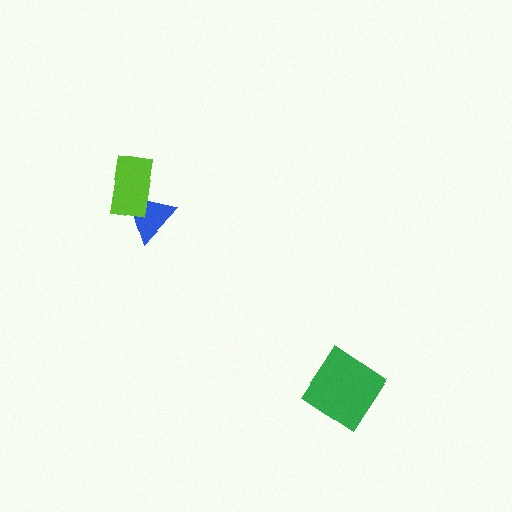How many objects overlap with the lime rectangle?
1 object overlaps with the lime rectangle.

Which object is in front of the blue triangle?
The lime rectangle is in front of the blue triangle.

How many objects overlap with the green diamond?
0 objects overlap with the green diamond.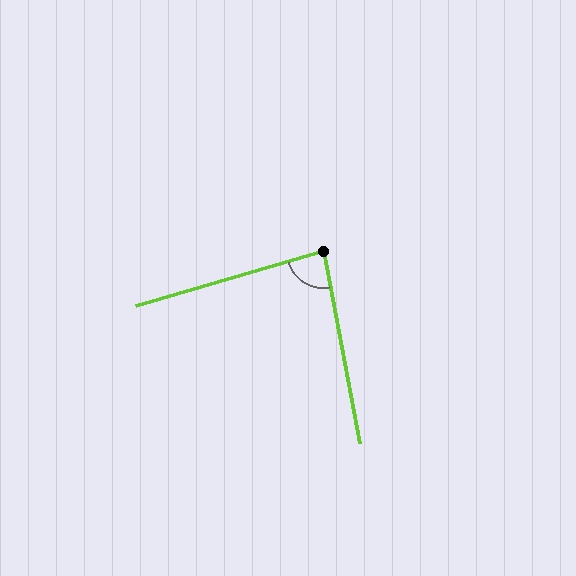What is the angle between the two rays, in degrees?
Approximately 84 degrees.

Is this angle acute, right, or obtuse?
It is acute.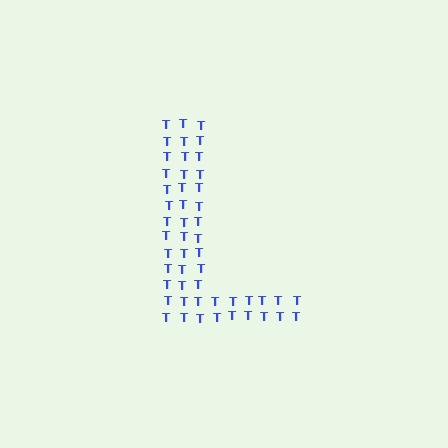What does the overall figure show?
The overall figure shows the letter L.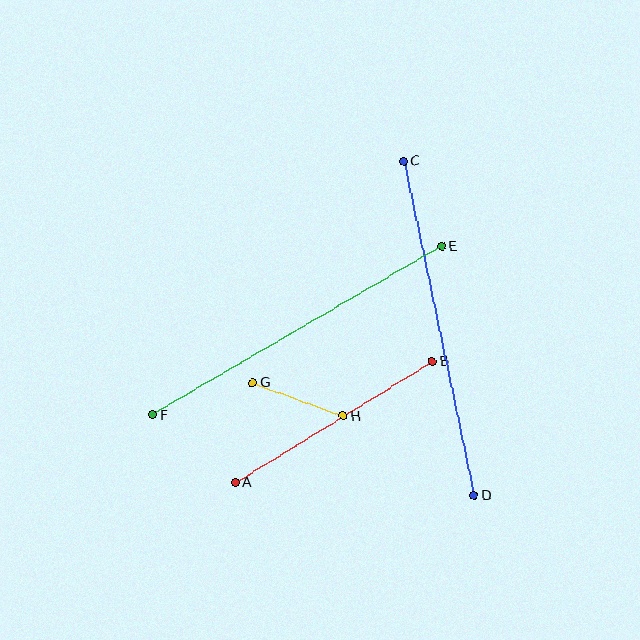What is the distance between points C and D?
The distance is approximately 341 pixels.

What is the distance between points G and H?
The distance is approximately 96 pixels.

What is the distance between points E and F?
The distance is approximately 334 pixels.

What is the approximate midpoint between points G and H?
The midpoint is at approximately (298, 399) pixels.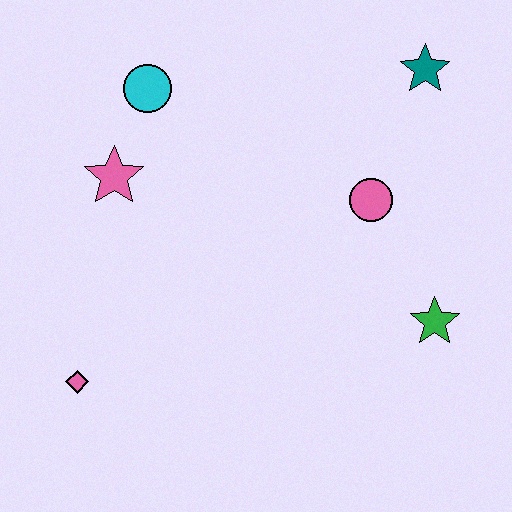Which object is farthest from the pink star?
The green star is farthest from the pink star.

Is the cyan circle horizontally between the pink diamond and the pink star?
No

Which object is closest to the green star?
The pink circle is closest to the green star.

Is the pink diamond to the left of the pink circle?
Yes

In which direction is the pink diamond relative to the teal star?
The pink diamond is to the left of the teal star.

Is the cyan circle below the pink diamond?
No